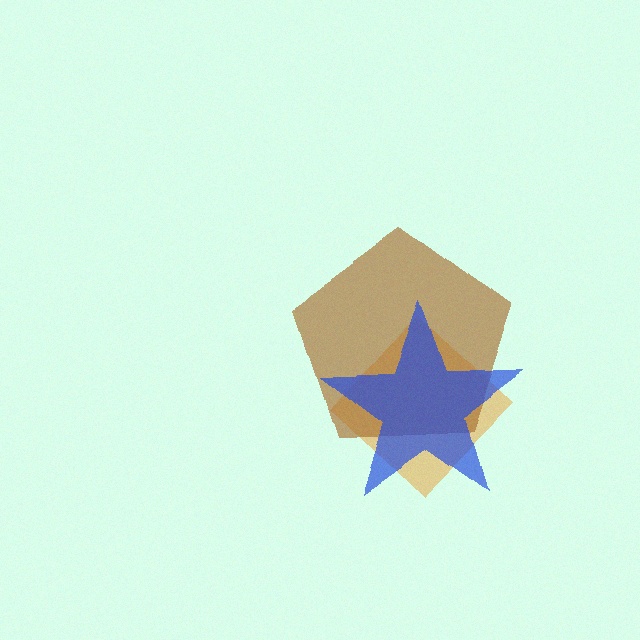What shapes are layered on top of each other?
The layered shapes are: an orange diamond, a brown pentagon, a blue star.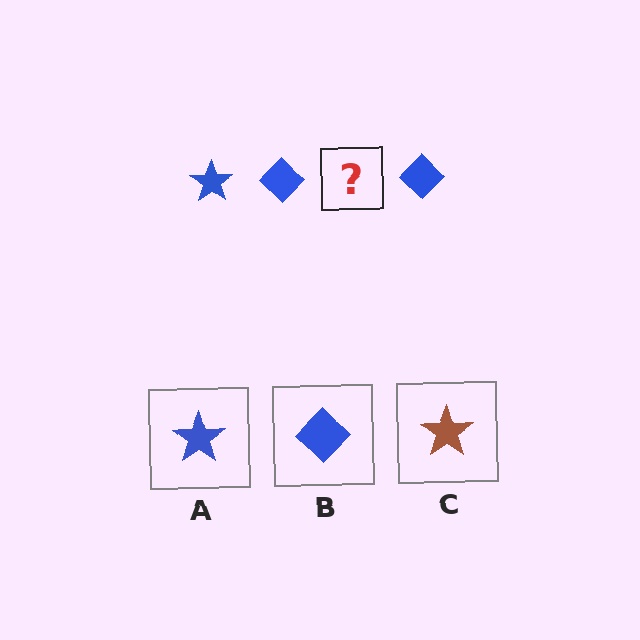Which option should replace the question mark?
Option A.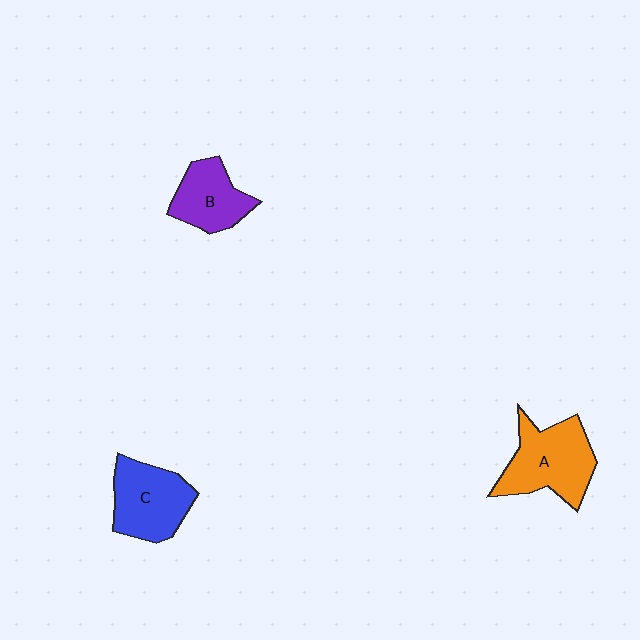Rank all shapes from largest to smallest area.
From largest to smallest: A (orange), C (blue), B (purple).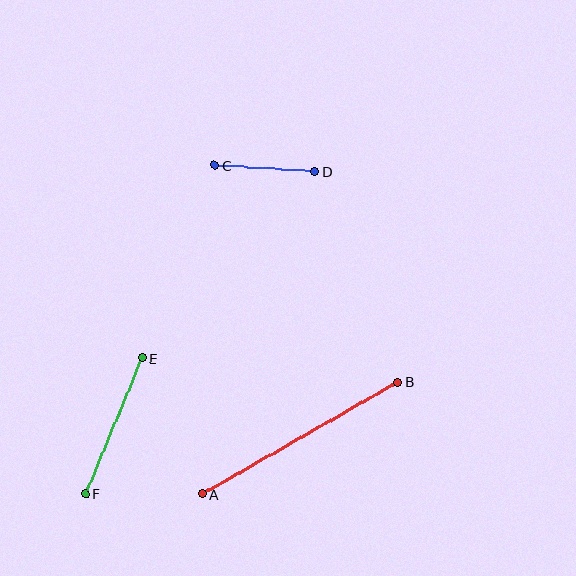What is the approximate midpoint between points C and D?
The midpoint is at approximately (265, 168) pixels.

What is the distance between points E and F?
The distance is approximately 147 pixels.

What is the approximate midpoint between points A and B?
The midpoint is at approximately (300, 438) pixels.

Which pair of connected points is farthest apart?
Points A and B are farthest apart.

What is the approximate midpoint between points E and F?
The midpoint is at approximately (114, 426) pixels.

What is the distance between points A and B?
The distance is approximately 225 pixels.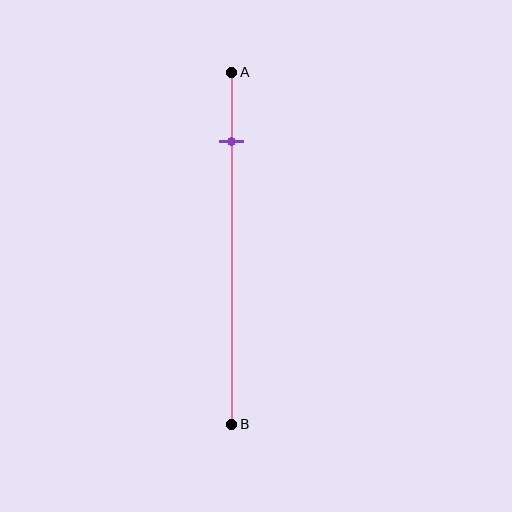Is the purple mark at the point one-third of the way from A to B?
No, the mark is at about 20% from A, not at the 33% one-third point.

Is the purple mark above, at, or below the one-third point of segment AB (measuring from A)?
The purple mark is above the one-third point of segment AB.